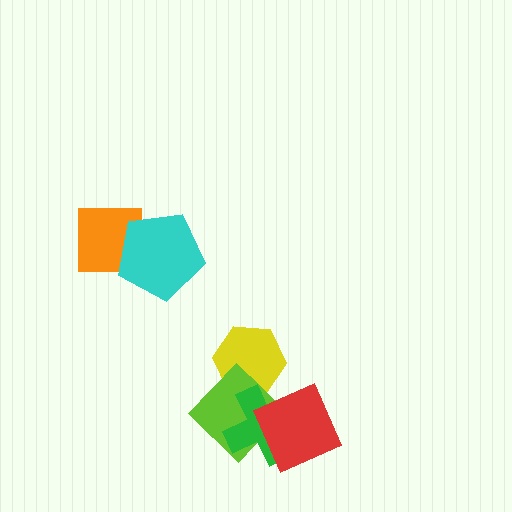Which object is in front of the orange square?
The cyan pentagon is in front of the orange square.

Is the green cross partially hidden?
Yes, it is partially covered by another shape.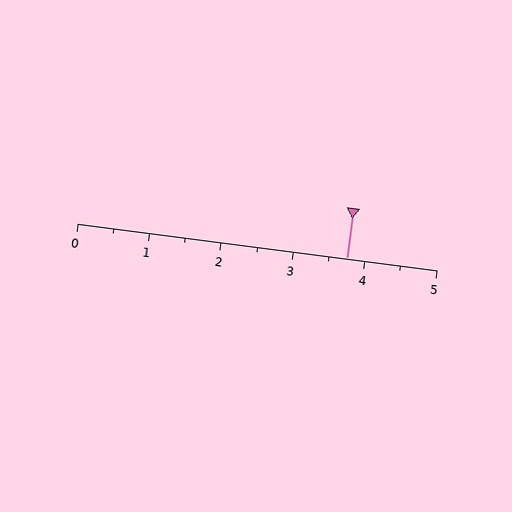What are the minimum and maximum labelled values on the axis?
The axis runs from 0 to 5.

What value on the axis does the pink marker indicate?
The marker indicates approximately 3.8.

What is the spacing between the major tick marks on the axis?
The major ticks are spaced 1 apart.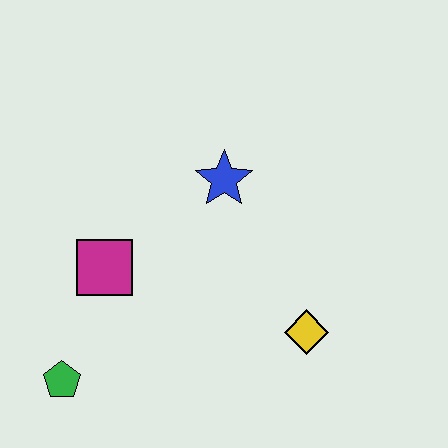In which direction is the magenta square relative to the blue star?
The magenta square is to the left of the blue star.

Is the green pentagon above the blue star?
No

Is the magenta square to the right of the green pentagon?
Yes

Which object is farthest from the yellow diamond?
The green pentagon is farthest from the yellow diamond.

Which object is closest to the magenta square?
The green pentagon is closest to the magenta square.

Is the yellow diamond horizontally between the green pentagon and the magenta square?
No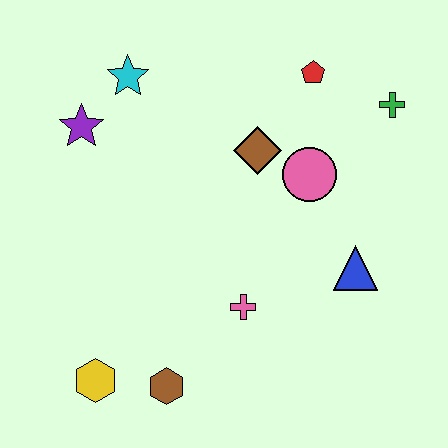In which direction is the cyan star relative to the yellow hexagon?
The cyan star is above the yellow hexagon.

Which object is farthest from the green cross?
The yellow hexagon is farthest from the green cross.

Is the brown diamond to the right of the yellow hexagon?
Yes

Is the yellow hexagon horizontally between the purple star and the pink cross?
Yes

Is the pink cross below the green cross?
Yes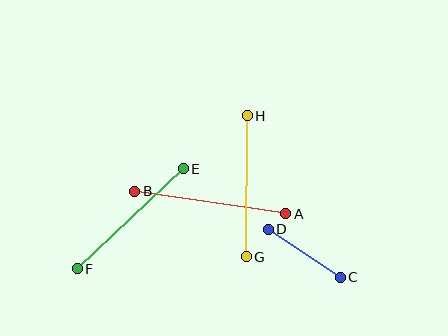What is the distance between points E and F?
The distance is approximately 146 pixels.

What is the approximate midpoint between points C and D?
The midpoint is at approximately (304, 253) pixels.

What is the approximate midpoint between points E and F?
The midpoint is at approximately (130, 219) pixels.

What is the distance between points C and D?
The distance is approximately 87 pixels.